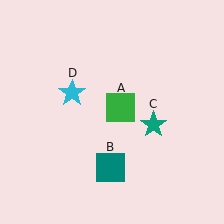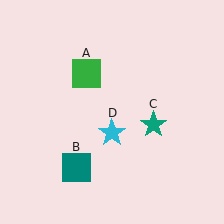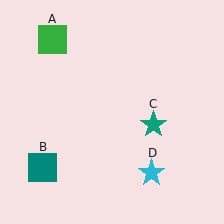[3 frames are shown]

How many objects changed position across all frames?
3 objects changed position: green square (object A), teal square (object B), cyan star (object D).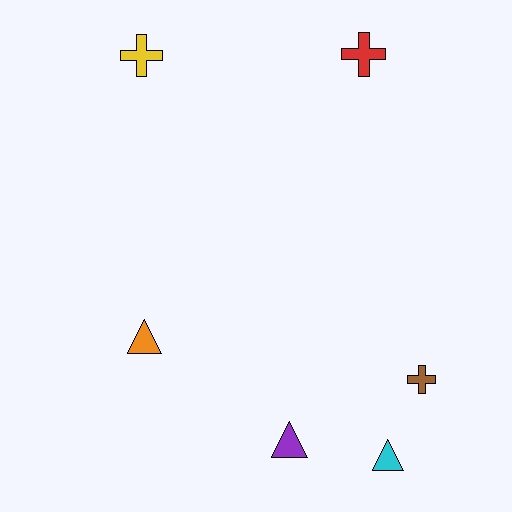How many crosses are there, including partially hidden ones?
There are 3 crosses.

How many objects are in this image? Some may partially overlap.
There are 6 objects.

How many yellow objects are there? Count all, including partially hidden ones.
There is 1 yellow object.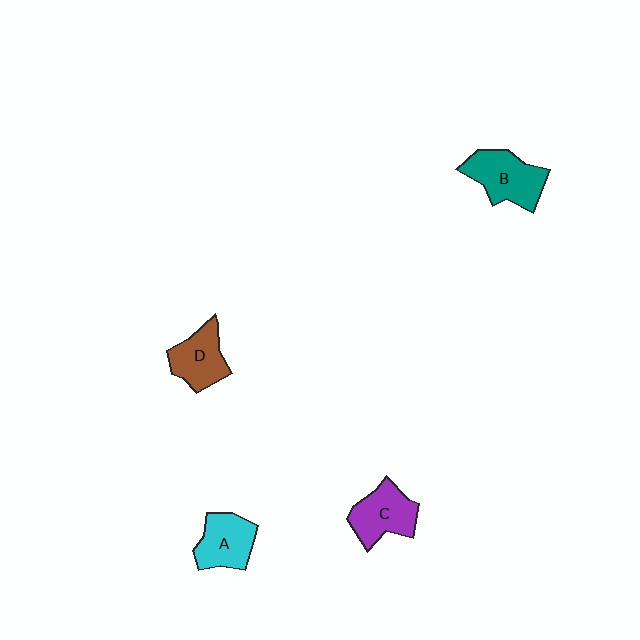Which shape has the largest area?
Shape B (teal).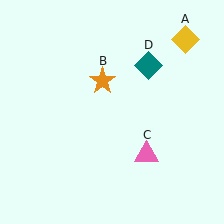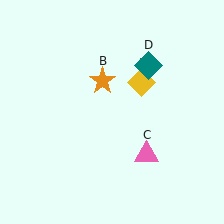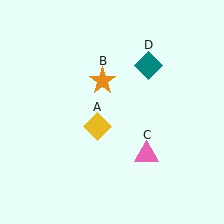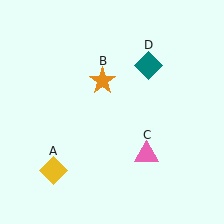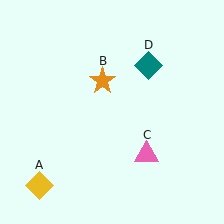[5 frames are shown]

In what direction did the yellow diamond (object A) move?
The yellow diamond (object A) moved down and to the left.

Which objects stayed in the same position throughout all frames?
Orange star (object B) and pink triangle (object C) and teal diamond (object D) remained stationary.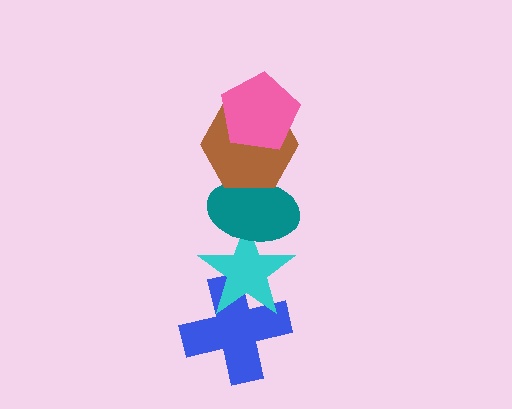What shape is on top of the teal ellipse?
The brown hexagon is on top of the teal ellipse.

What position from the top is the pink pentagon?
The pink pentagon is 1st from the top.